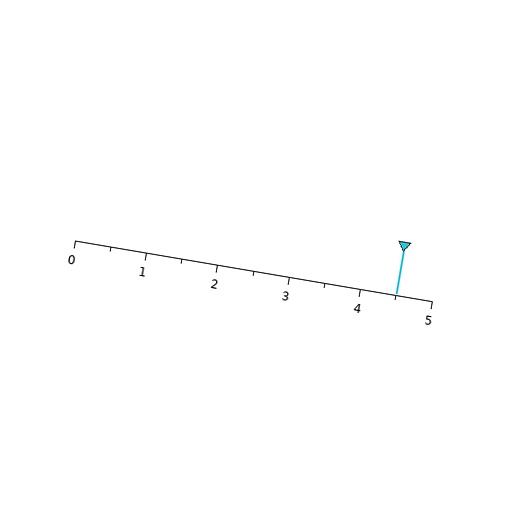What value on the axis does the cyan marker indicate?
The marker indicates approximately 4.5.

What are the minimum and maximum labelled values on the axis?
The axis runs from 0 to 5.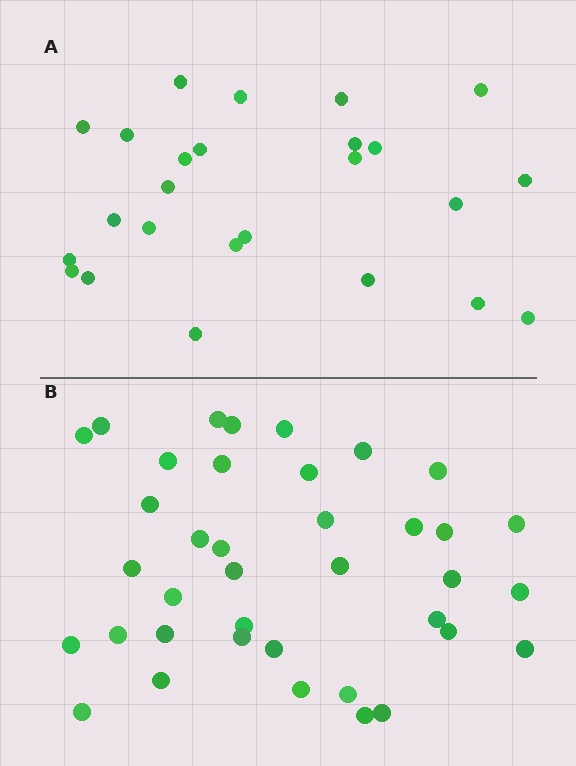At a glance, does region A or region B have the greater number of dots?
Region B (the bottom region) has more dots.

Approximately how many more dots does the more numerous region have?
Region B has approximately 15 more dots than region A.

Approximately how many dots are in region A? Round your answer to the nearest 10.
About 20 dots. (The exact count is 25, which rounds to 20.)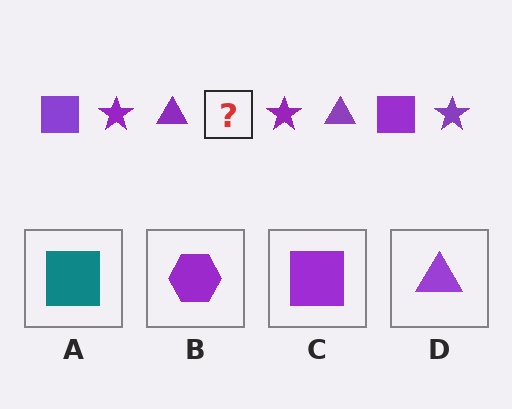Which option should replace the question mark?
Option C.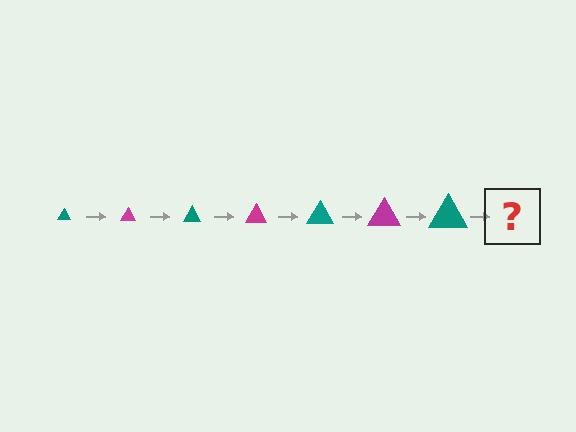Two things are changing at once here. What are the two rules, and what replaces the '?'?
The two rules are that the triangle grows larger each step and the color cycles through teal and magenta. The '?' should be a magenta triangle, larger than the previous one.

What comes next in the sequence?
The next element should be a magenta triangle, larger than the previous one.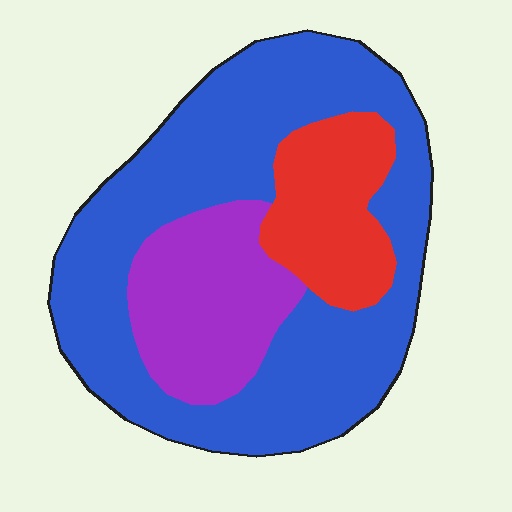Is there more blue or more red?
Blue.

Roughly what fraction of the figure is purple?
Purple covers around 20% of the figure.